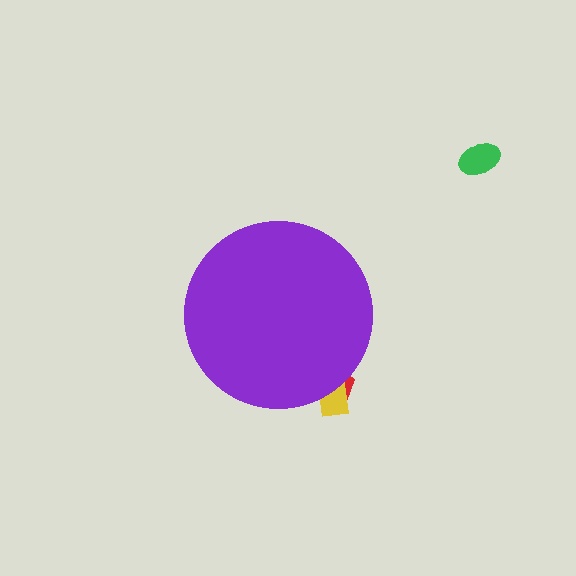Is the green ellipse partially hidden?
No, the green ellipse is fully visible.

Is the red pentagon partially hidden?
Yes, the red pentagon is partially hidden behind the purple circle.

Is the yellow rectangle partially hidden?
Yes, the yellow rectangle is partially hidden behind the purple circle.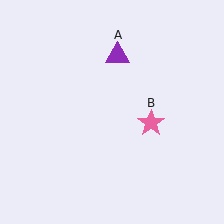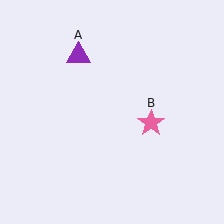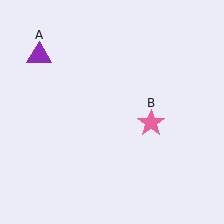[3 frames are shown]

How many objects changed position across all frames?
1 object changed position: purple triangle (object A).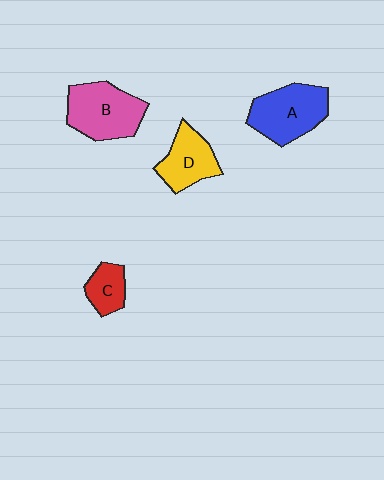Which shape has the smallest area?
Shape C (red).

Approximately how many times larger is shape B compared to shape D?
Approximately 1.4 times.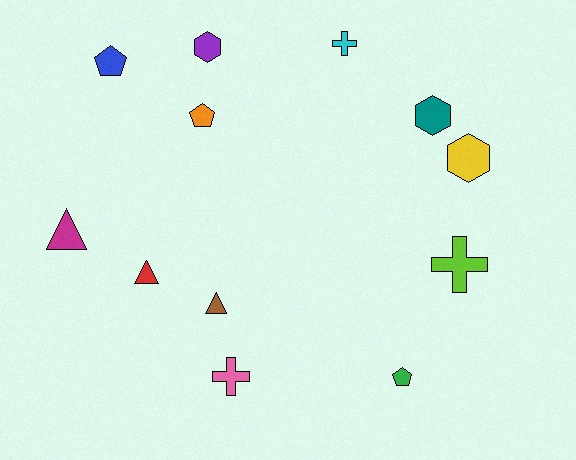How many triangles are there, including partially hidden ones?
There are 3 triangles.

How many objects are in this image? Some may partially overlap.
There are 12 objects.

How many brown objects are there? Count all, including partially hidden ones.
There is 1 brown object.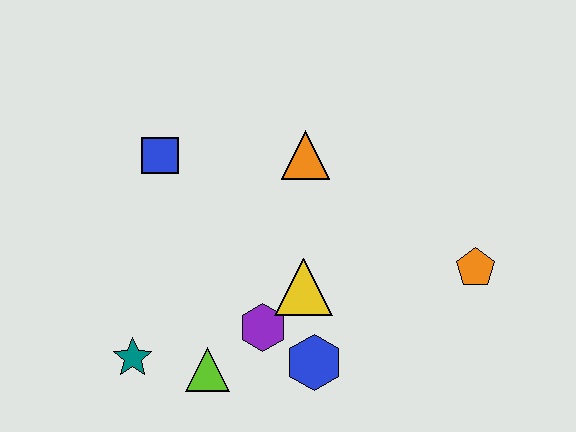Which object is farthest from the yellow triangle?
The blue square is farthest from the yellow triangle.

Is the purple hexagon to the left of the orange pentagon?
Yes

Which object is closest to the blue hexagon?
The purple hexagon is closest to the blue hexagon.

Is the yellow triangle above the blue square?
No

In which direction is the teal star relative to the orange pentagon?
The teal star is to the left of the orange pentagon.